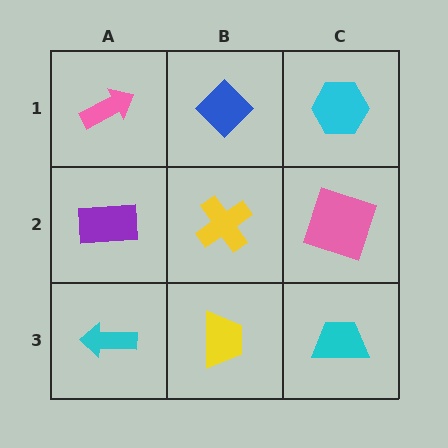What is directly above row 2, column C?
A cyan hexagon.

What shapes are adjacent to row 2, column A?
A pink arrow (row 1, column A), a cyan arrow (row 3, column A), a yellow cross (row 2, column B).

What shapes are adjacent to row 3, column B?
A yellow cross (row 2, column B), a cyan arrow (row 3, column A), a cyan trapezoid (row 3, column C).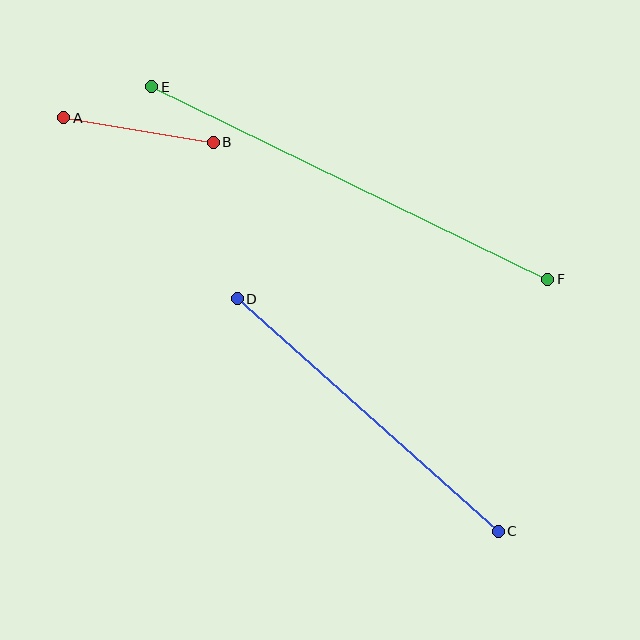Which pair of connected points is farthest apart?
Points E and F are farthest apart.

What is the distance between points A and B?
The distance is approximately 152 pixels.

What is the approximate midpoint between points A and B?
The midpoint is at approximately (138, 130) pixels.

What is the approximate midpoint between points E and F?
The midpoint is at approximately (350, 183) pixels.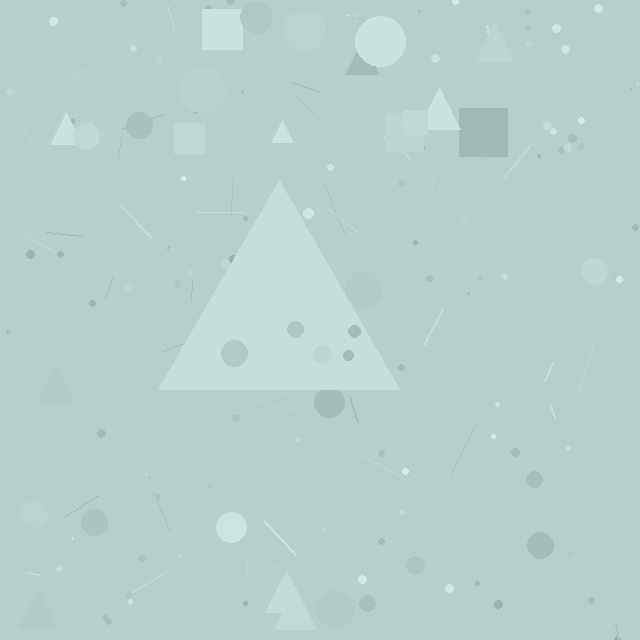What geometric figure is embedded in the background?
A triangle is embedded in the background.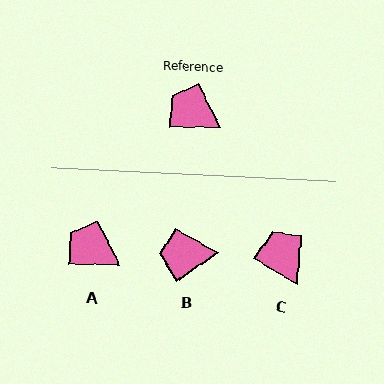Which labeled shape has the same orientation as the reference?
A.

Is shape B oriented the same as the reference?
No, it is off by about 34 degrees.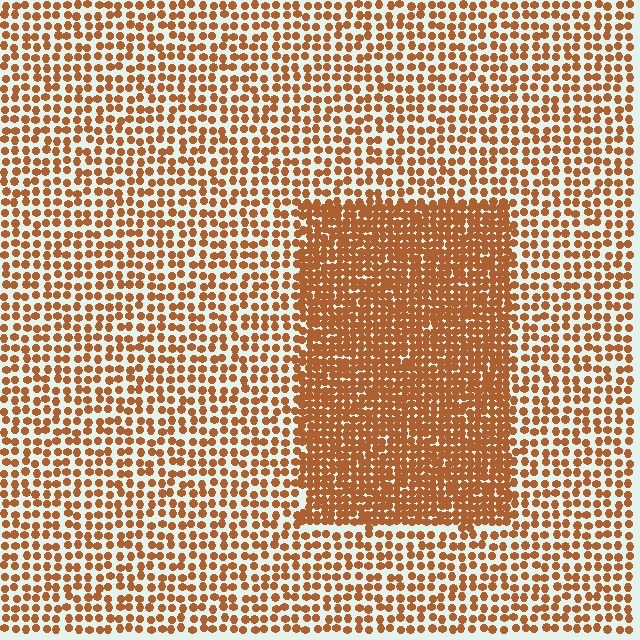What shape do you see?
I see a rectangle.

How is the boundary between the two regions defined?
The boundary is defined by a change in element density (approximately 2.0x ratio). All elements are the same color, size, and shape.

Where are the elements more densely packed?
The elements are more densely packed inside the rectangle boundary.